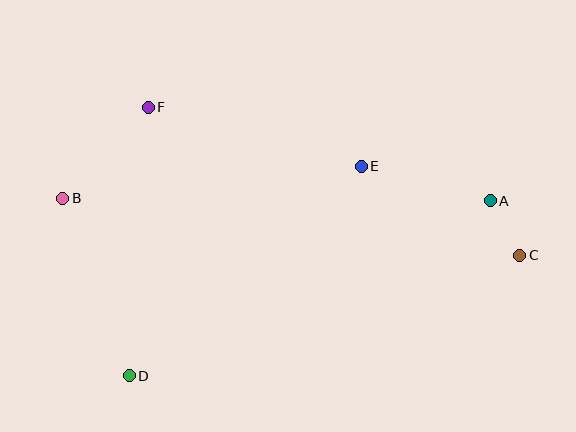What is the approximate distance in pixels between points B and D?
The distance between B and D is approximately 189 pixels.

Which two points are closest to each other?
Points A and C are closest to each other.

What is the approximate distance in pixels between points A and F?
The distance between A and F is approximately 354 pixels.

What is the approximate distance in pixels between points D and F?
The distance between D and F is approximately 269 pixels.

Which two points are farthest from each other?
Points B and C are farthest from each other.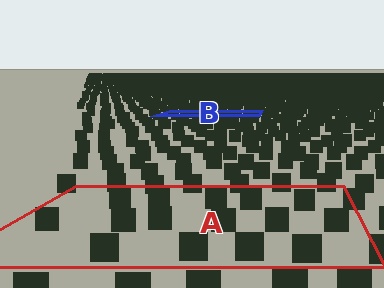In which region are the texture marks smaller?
The texture marks are smaller in region B, because it is farther away.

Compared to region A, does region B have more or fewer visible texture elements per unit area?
Region B has more texture elements per unit area — they are packed more densely because it is farther away.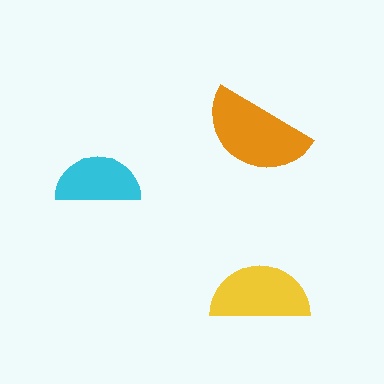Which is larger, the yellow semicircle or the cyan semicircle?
The yellow one.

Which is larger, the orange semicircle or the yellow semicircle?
The orange one.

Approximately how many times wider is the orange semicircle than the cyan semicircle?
About 1.5 times wider.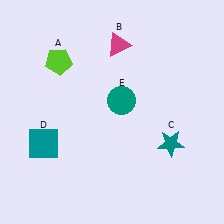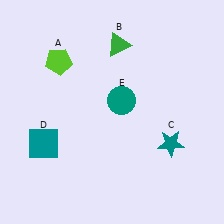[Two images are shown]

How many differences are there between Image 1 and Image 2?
There is 1 difference between the two images.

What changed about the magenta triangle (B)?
In Image 1, B is magenta. In Image 2, it changed to green.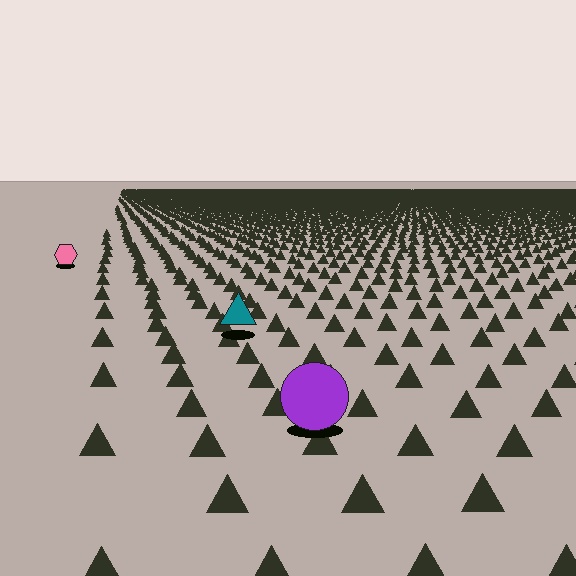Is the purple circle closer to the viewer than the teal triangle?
Yes. The purple circle is closer — you can tell from the texture gradient: the ground texture is coarser near it.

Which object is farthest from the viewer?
The pink hexagon is farthest from the viewer. It appears smaller and the ground texture around it is denser.